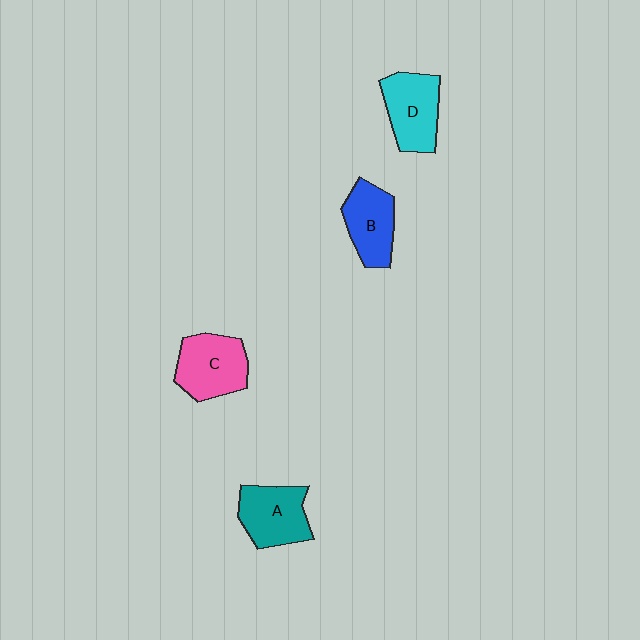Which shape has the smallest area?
Shape B (blue).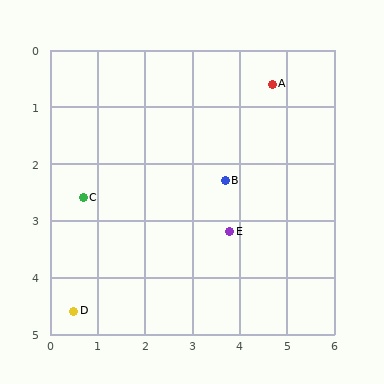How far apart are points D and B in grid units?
Points D and B are about 3.9 grid units apart.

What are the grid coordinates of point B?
Point B is at approximately (3.7, 2.3).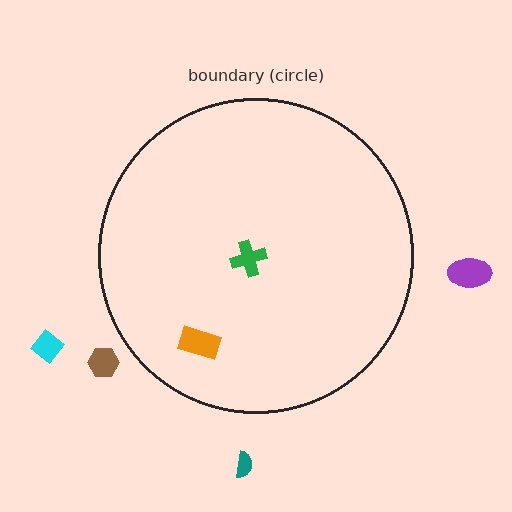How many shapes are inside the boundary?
2 inside, 4 outside.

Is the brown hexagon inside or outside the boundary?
Outside.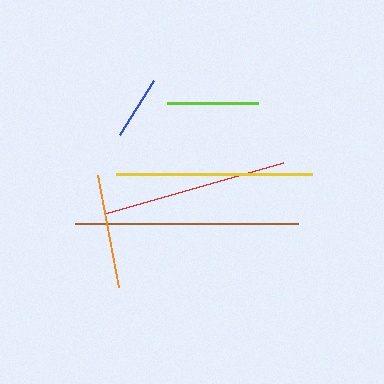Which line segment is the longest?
The brown line is the longest at approximately 223 pixels.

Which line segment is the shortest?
The blue line is the shortest at approximately 63 pixels.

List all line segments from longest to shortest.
From longest to shortest: brown, yellow, red, orange, lime, blue.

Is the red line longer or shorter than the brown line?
The brown line is longer than the red line.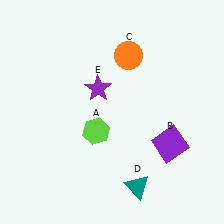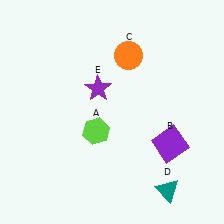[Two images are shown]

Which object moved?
The teal triangle (D) moved right.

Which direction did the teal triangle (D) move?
The teal triangle (D) moved right.